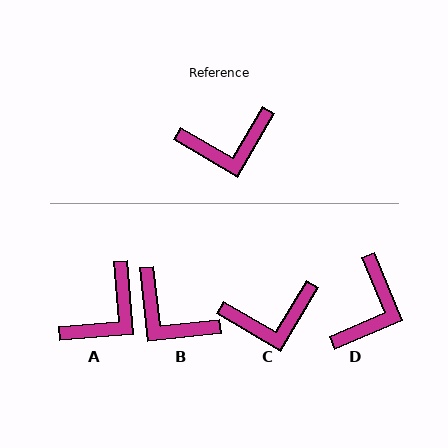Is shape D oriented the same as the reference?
No, it is off by about 53 degrees.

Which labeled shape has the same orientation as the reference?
C.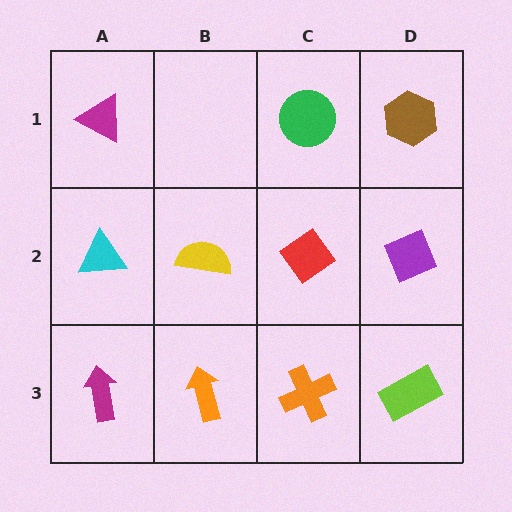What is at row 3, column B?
An orange arrow.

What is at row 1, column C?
A green circle.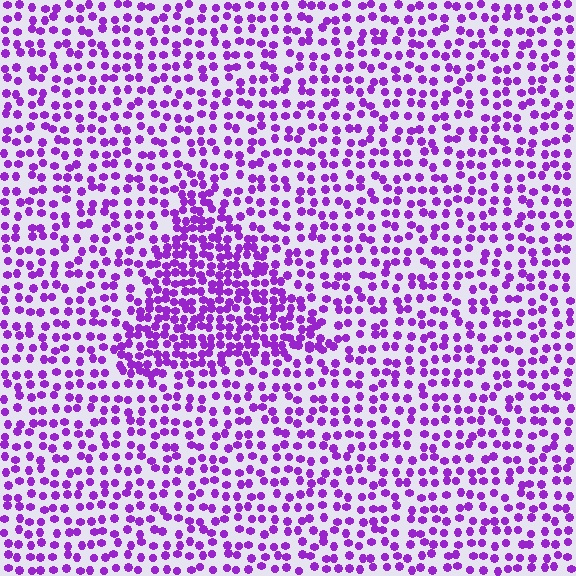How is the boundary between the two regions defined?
The boundary is defined by a change in element density (approximately 1.9x ratio). All elements are the same color, size, and shape.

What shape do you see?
I see a triangle.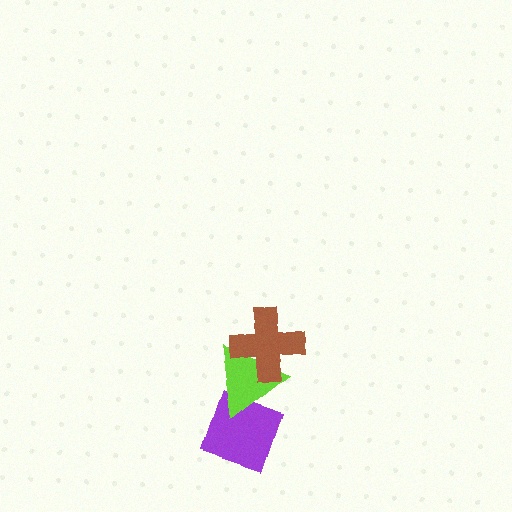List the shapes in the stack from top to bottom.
From top to bottom: the brown cross, the lime triangle, the purple diamond.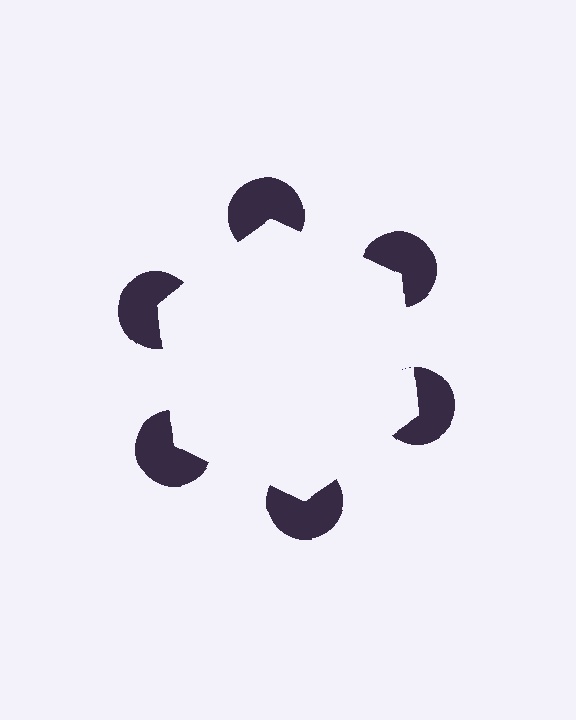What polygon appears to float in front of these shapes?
An illusory hexagon — its edges are inferred from the aligned wedge cuts in the pac-man discs, not physically drawn.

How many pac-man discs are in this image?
There are 6 — one at each vertex of the illusory hexagon.